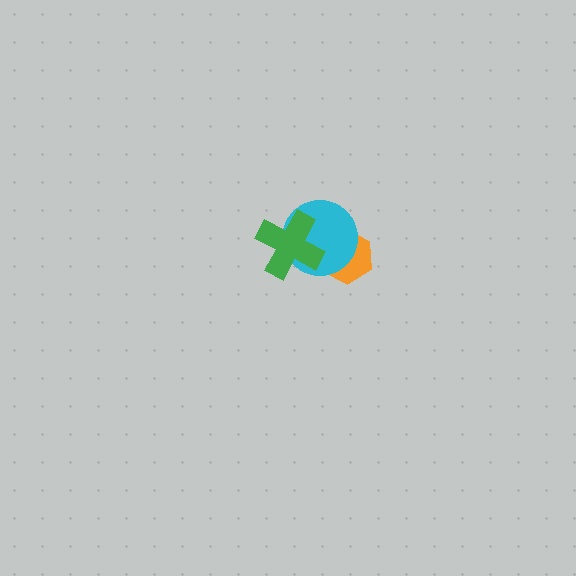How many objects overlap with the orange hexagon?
1 object overlaps with the orange hexagon.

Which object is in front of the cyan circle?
The green cross is in front of the cyan circle.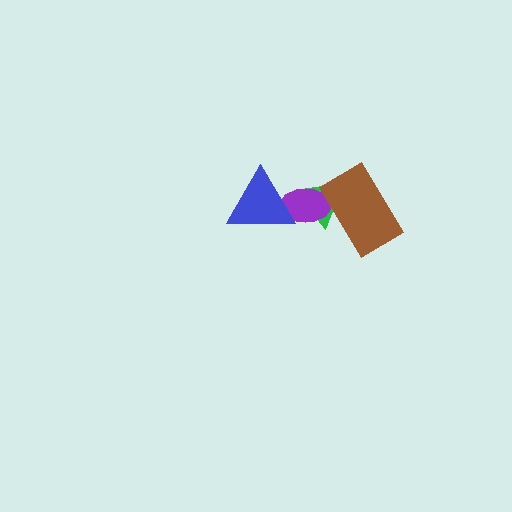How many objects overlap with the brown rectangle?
2 objects overlap with the brown rectangle.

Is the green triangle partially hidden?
Yes, it is partially covered by another shape.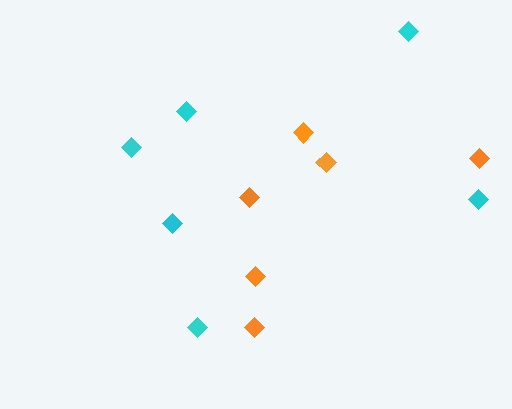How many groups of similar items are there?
There are 2 groups: one group of cyan diamonds (6) and one group of orange diamonds (6).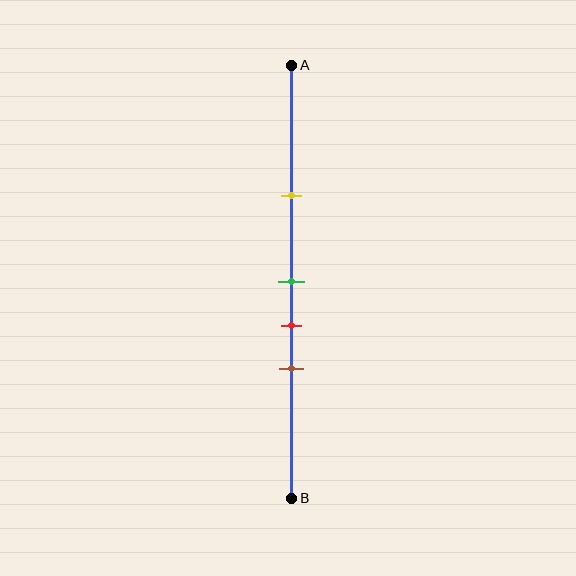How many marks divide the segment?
There are 4 marks dividing the segment.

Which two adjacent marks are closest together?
The green and red marks are the closest adjacent pair.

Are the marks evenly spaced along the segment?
No, the marks are not evenly spaced.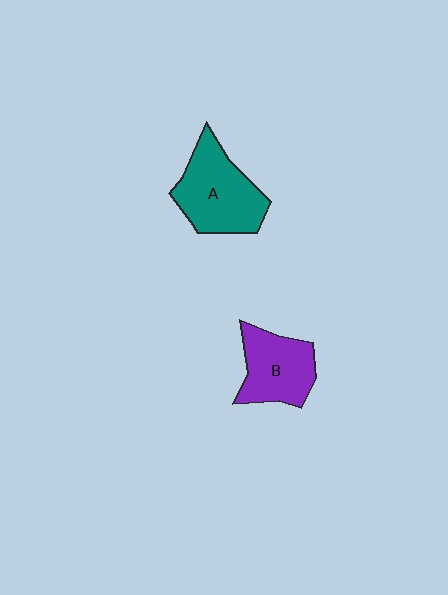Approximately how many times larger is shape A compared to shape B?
Approximately 1.3 times.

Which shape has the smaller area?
Shape B (purple).